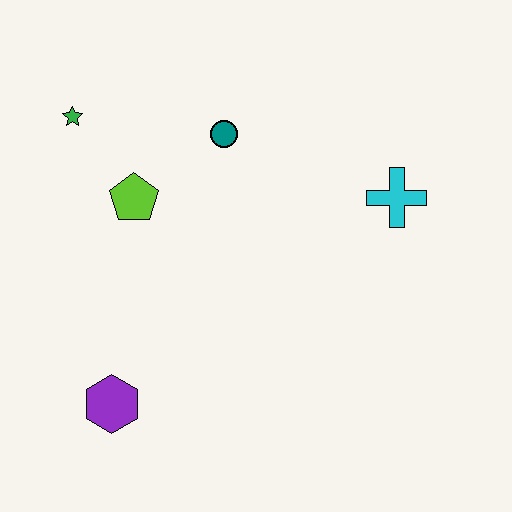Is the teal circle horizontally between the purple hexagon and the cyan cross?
Yes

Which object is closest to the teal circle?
The lime pentagon is closest to the teal circle.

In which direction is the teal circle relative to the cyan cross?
The teal circle is to the left of the cyan cross.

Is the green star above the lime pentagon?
Yes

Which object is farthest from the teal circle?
The purple hexagon is farthest from the teal circle.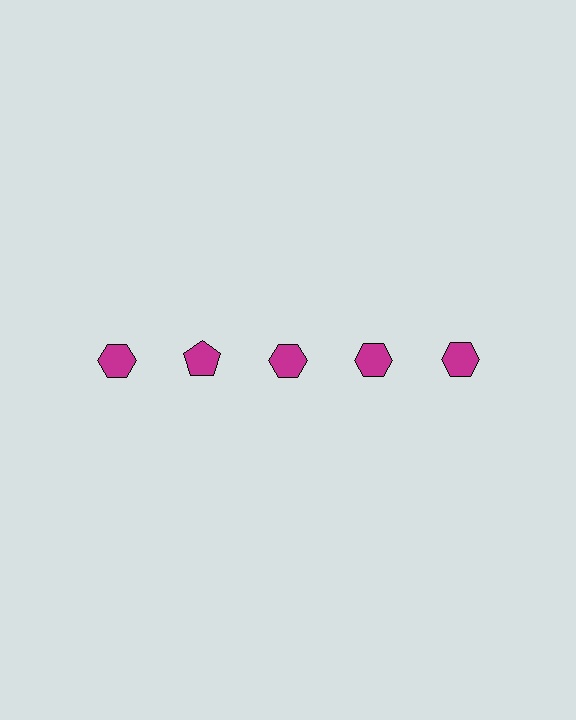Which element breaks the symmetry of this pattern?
The magenta pentagon in the top row, second from left column breaks the symmetry. All other shapes are magenta hexagons.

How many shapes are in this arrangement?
There are 5 shapes arranged in a grid pattern.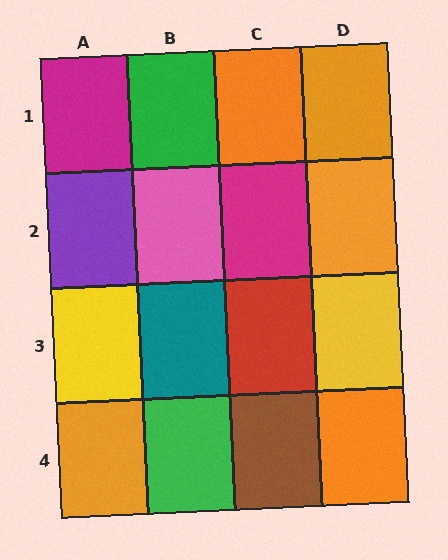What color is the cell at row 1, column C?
Orange.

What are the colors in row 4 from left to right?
Orange, green, brown, orange.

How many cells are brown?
1 cell is brown.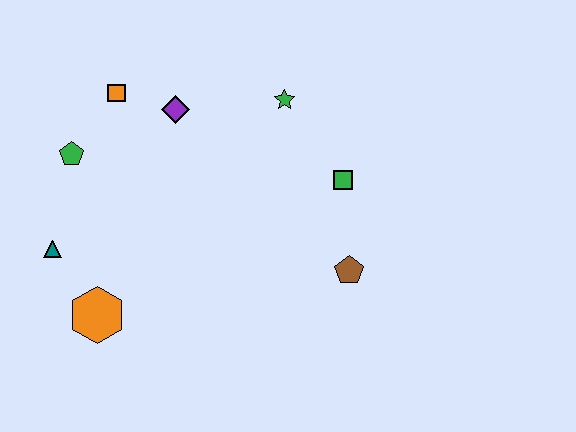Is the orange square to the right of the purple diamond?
No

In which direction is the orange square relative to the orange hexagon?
The orange square is above the orange hexagon.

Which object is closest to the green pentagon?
The orange square is closest to the green pentagon.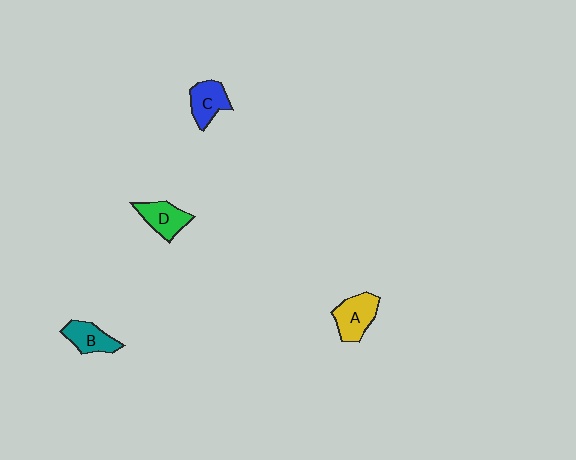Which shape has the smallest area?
Shape B (teal).